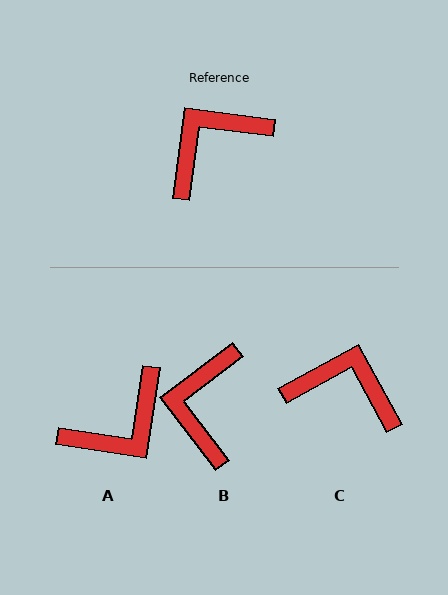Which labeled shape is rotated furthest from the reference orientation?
A, about 179 degrees away.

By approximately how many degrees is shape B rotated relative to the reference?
Approximately 45 degrees counter-clockwise.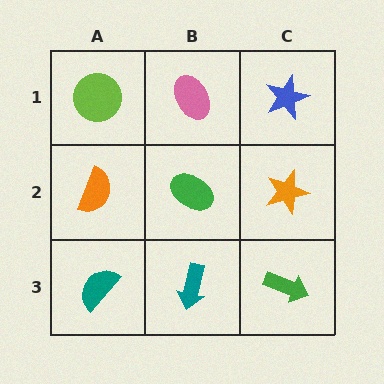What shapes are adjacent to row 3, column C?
An orange star (row 2, column C), a teal arrow (row 3, column B).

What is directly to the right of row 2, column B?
An orange star.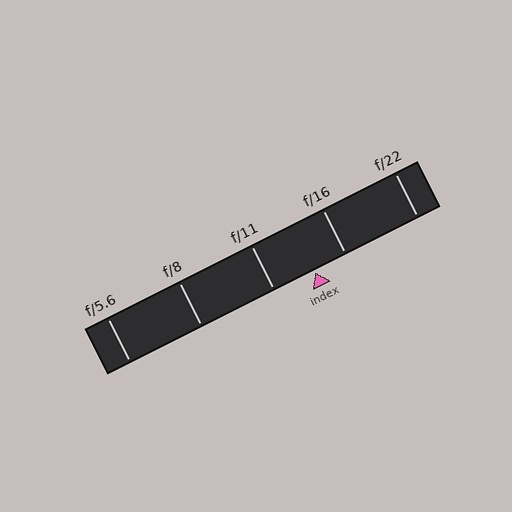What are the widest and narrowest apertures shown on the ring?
The widest aperture shown is f/5.6 and the narrowest is f/22.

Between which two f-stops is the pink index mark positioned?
The index mark is between f/11 and f/16.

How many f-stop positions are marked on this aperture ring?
There are 5 f-stop positions marked.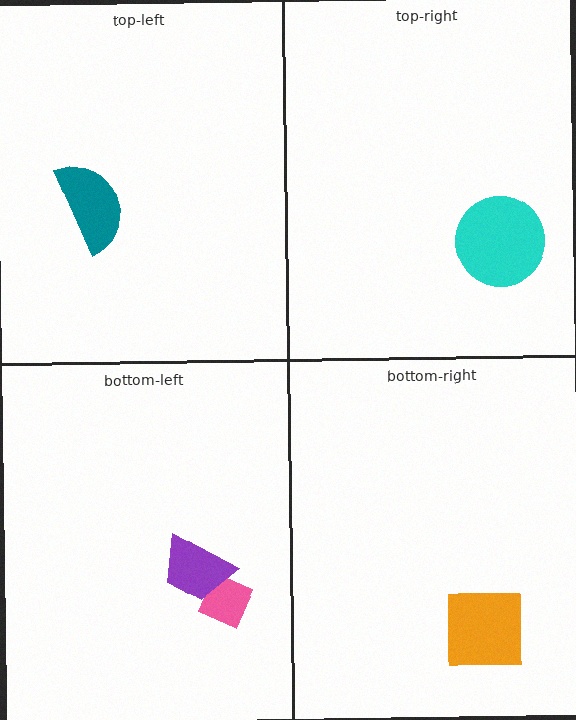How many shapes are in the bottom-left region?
2.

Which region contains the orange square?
The bottom-right region.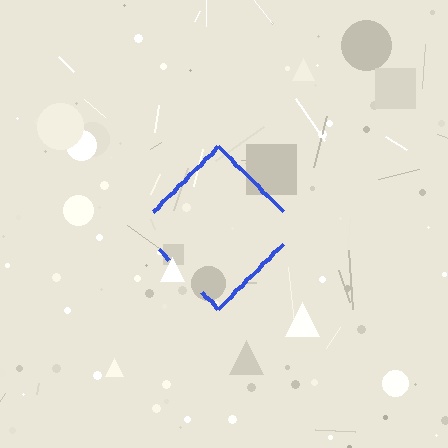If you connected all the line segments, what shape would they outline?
They would outline a diamond.